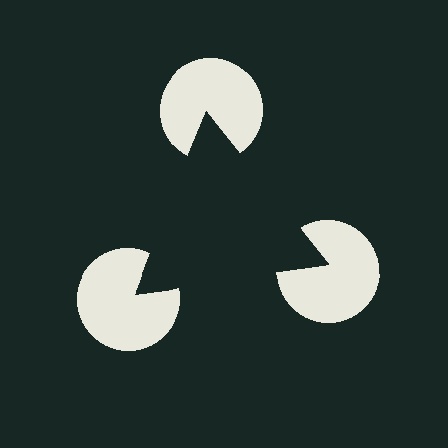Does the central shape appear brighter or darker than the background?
It typically appears slightly darker than the background, even though no actual brightness change is drawn.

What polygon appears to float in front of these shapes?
An illusory triangle — its edges are inferred from the aligned wedge cuts in the pac-man discs, not physically drawn.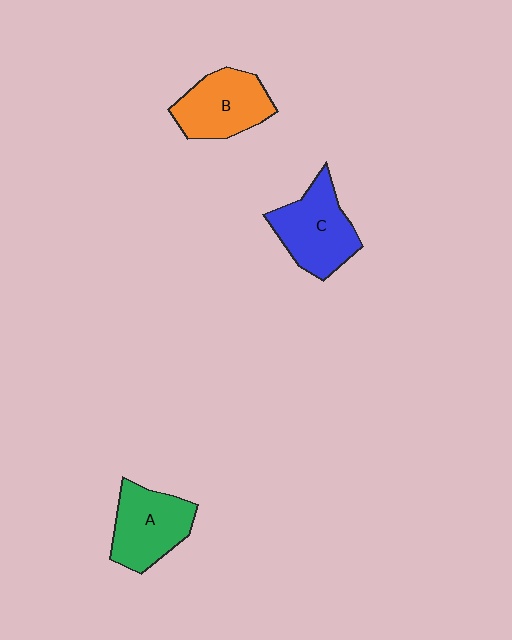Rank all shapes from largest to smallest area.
From largest to smallest: C (blue), A (green), B (orange).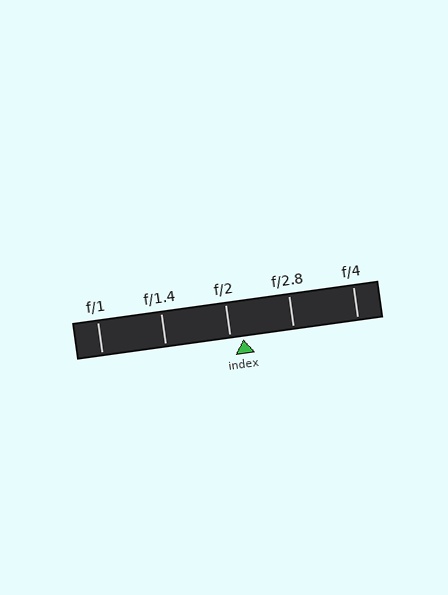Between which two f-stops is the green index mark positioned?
The index mark is between f/2 and f/2.8.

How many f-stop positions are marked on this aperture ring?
There are 5 f-stop positions marked.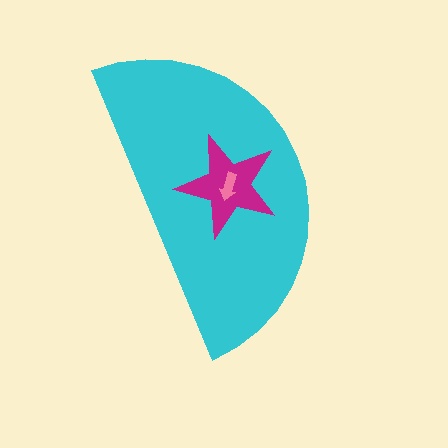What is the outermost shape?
The cyan semicircle.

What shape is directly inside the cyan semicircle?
The magenta star.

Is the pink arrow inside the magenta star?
Yes.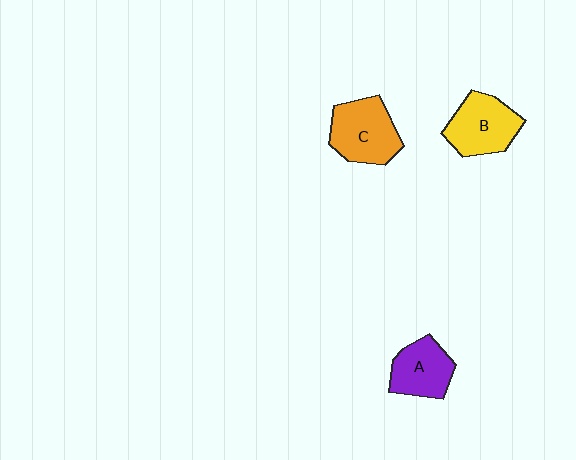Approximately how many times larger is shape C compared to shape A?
Approximately 1.3 times.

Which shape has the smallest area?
Shape A (purple).